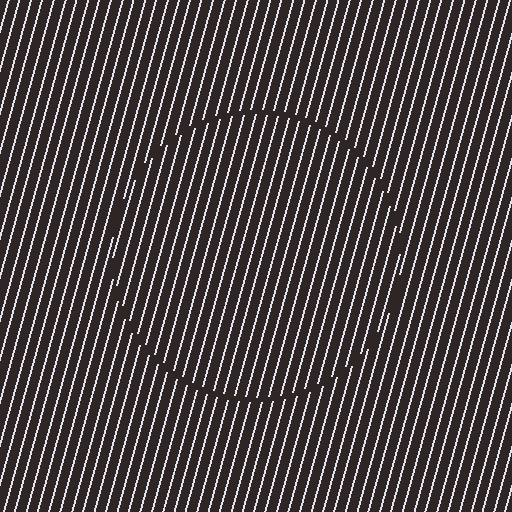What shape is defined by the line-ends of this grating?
An illusory circle. The interior of the shape contains the same grating, shifted by half a period — the contour is defined by the phase discontinuity where line-ends from the inner and outer gratings abut.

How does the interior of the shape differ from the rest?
The interior of the shape contains the same grating, shifted by half a period — the contour is defined by the phase discontinuity where line-ends from the inner and outer gratings abut.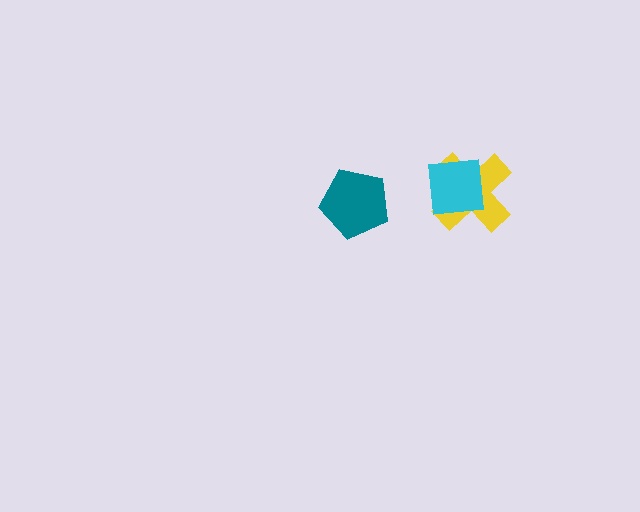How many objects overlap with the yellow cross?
1 object overlaps with the yellow cross.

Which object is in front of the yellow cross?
The cyan square is in front of the yellow cross.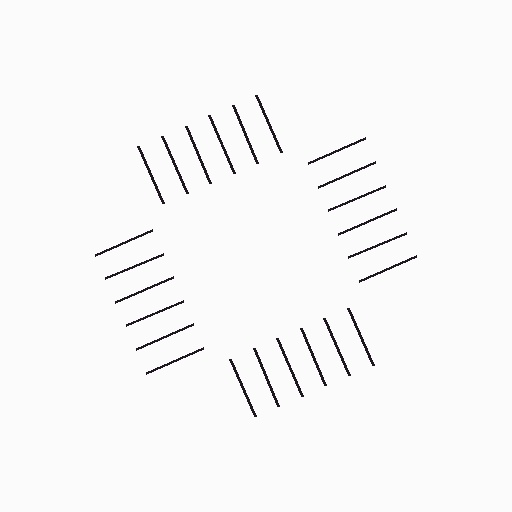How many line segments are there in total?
24 — 6 along each of the 4 edges.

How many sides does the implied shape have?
4 sides — the line-ends trace a square.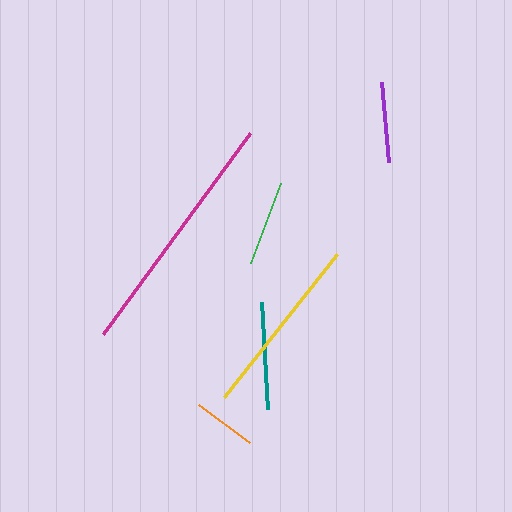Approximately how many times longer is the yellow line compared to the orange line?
The yellow line is approximately 2.9 times the length of the orange line.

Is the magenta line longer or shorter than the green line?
The magenta line is longer than the green line.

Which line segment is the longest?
The magenta line is the longest at approximately 249 pixels.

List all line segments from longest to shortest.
From longest to shortest: magenta, yellow, teal, green, purple, orange.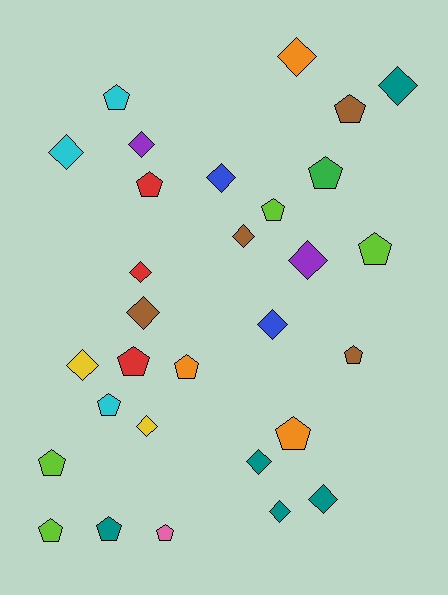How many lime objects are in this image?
There are 4 lime objects.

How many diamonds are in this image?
There are 15 diamonds.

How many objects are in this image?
There are 30 objects.